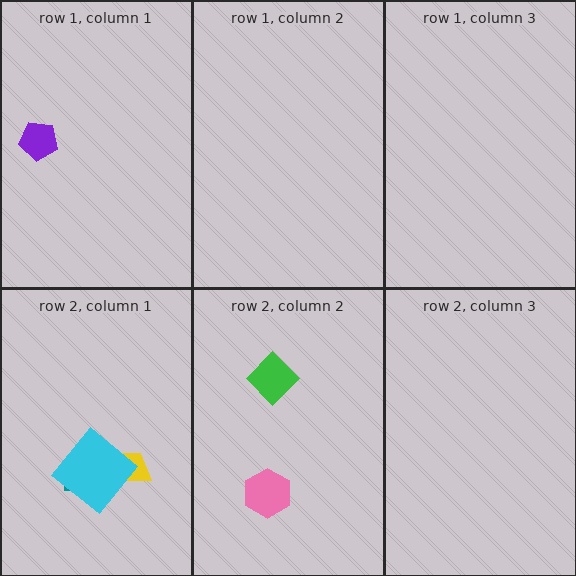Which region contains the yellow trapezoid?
The row 2, column 1 region.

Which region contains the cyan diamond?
The row 2, column 1 region.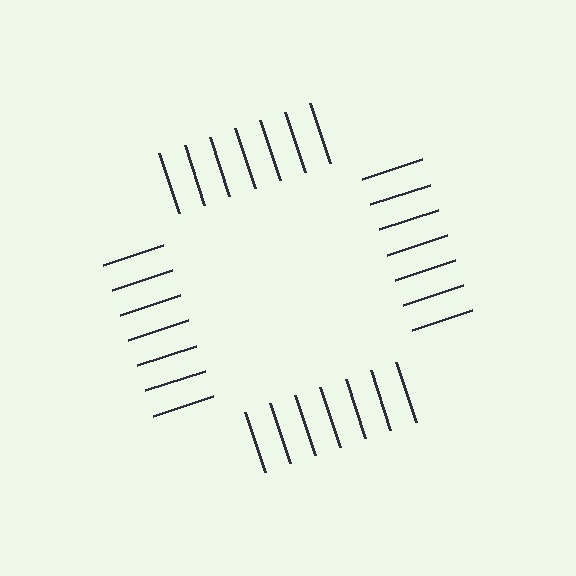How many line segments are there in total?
28 — 7 along each of the 4 edges.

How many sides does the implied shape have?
4 sides — the line-ends trace a square.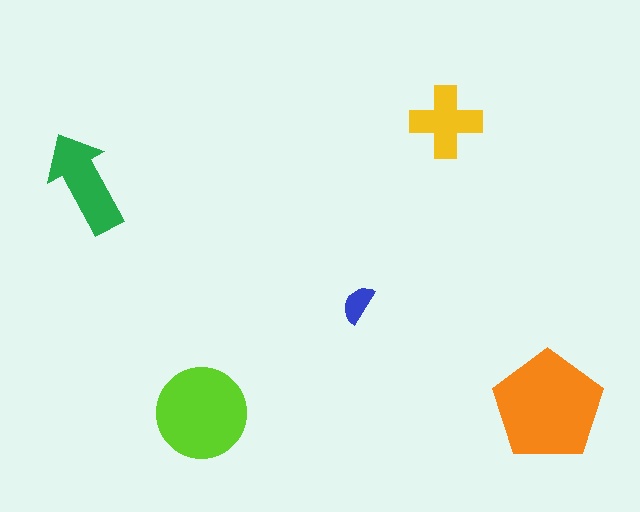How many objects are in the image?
There are 5 objects in the image.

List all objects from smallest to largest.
The blue semicircle, the yellow cross, the green arrow, the lime circle, the orange pentagon.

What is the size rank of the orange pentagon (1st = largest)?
1st.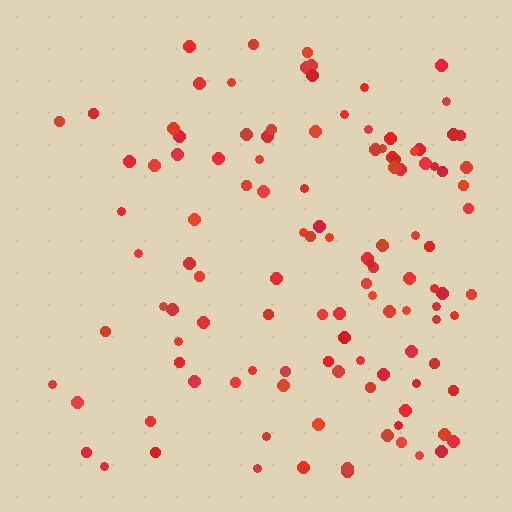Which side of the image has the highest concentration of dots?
The right.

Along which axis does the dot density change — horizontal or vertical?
Horizontal.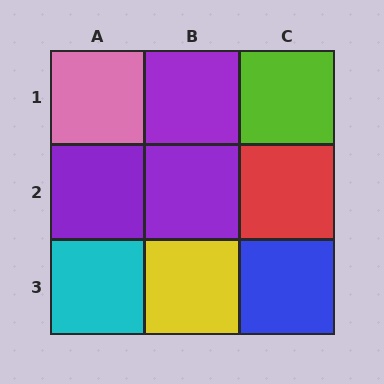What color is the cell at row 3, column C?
Blue.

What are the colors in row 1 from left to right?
Pink, purple, lime.